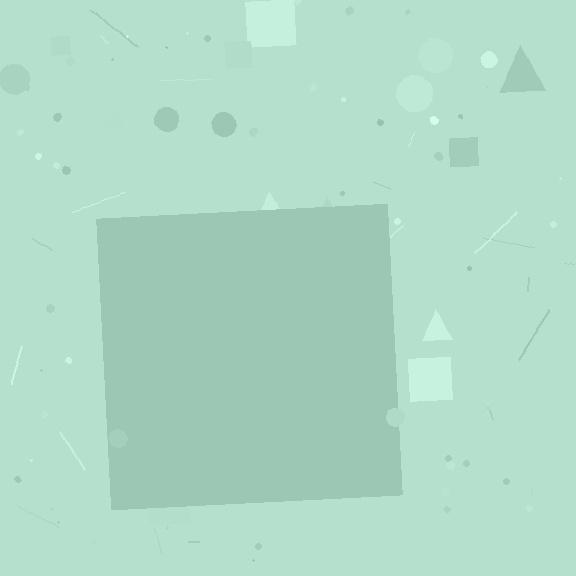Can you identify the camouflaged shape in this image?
The camouflaged shape is a square.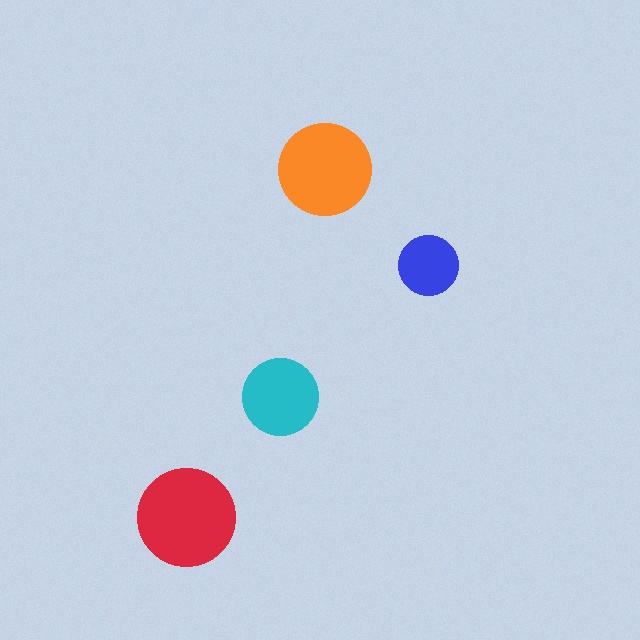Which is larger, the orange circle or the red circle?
The red one.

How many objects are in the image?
There are 4 objects in the image.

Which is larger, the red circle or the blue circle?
The red one.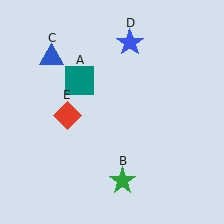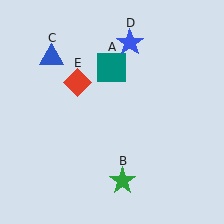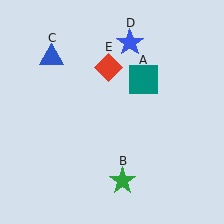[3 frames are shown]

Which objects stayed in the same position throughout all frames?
Green star (object B) and blue triangle (object C) and blue star (object D) remained stationary.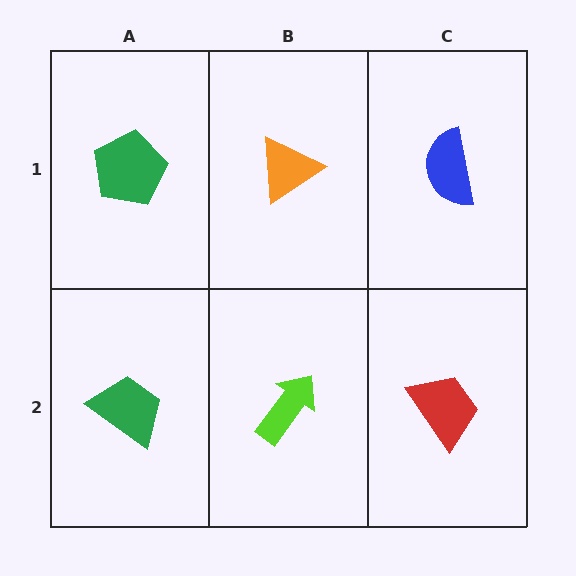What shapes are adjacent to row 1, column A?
A green trapezoid (row 2, column A), an orange triangle (row 1, column B).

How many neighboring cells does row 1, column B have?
3.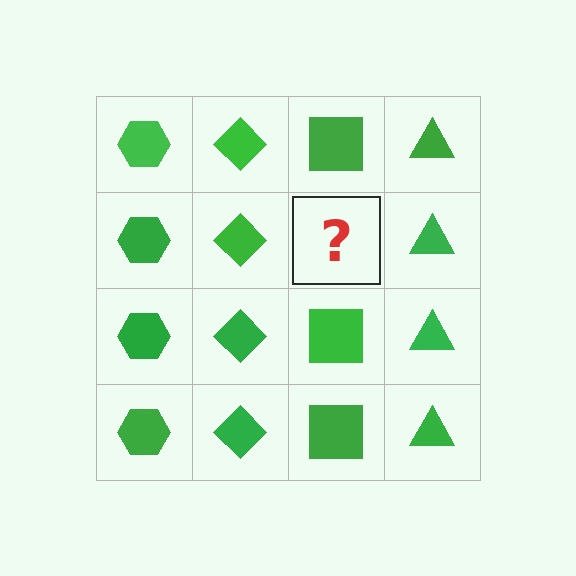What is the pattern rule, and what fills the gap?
The rule is that each column has a consistent shape. The gap should be filled with a green square.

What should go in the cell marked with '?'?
The missing cell should contain a green square.